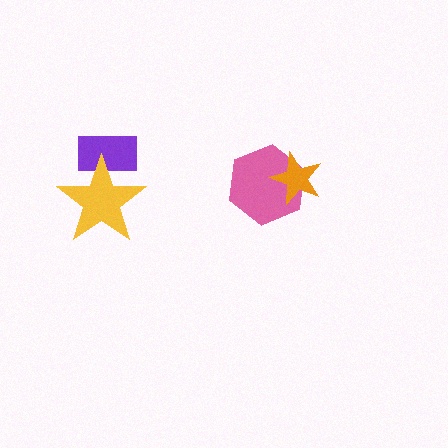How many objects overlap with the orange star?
1 object overlaps with the orange star.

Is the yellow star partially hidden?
No, no other shape covers it.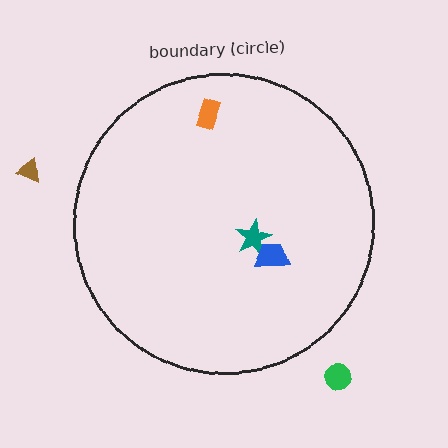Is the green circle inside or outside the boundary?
Outside.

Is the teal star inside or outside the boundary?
Inside.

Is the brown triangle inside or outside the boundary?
Outside.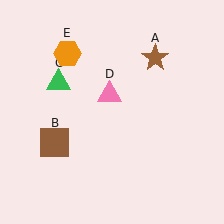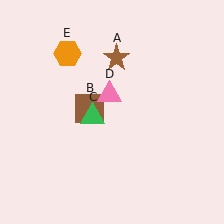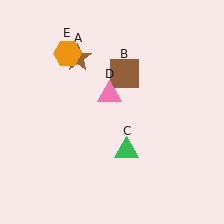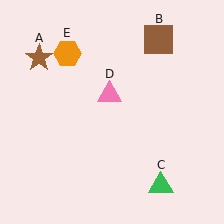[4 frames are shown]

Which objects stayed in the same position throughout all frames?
Pink triangle (object D) and orange hexagon (object E) remained stationary.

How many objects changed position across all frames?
3 objects changed position: brown star (object A), brown square (object B), green triangle (object C).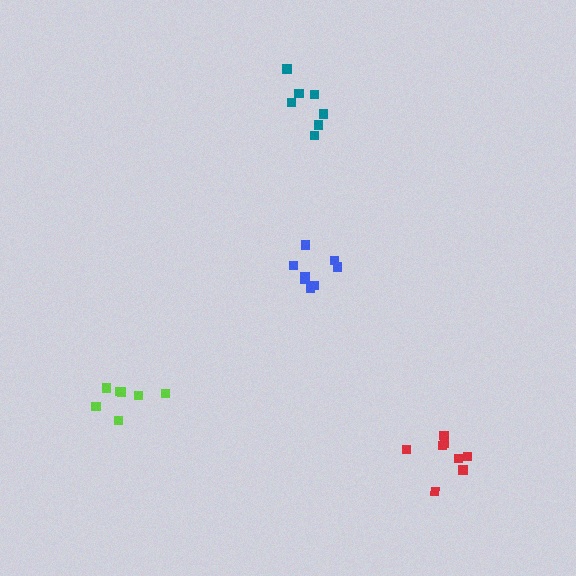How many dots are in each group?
Group 1: 7 dots, Group 2: 7 dots, Group 3: 8 dots, Group 4: 8 dots (30 total).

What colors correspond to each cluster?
The clusters are colored: teal, lime, red, blue.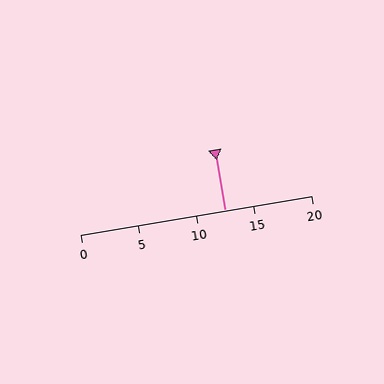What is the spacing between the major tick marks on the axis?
The major ticks are spaced 5 apart.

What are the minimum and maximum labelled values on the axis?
The axis runs from 0 to 20.